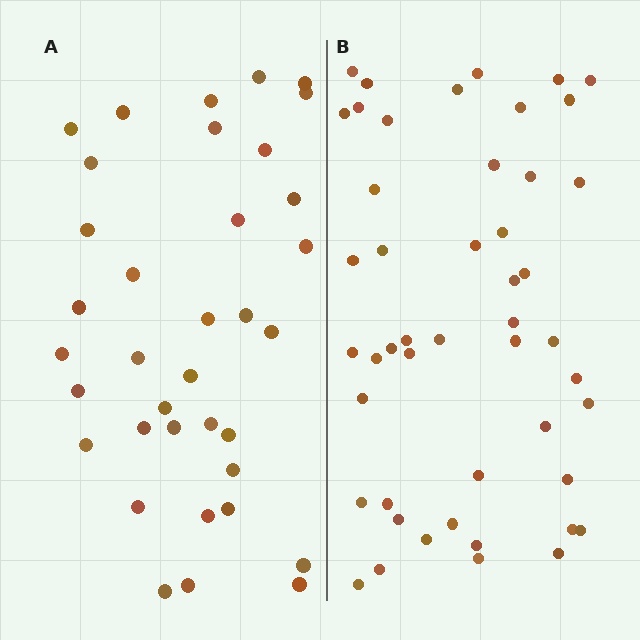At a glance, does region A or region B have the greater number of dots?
Region B (the right region) has more dots.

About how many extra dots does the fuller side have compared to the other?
Region B has roughly 12 or so more dots than region A.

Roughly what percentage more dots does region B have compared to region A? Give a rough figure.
About 35% more.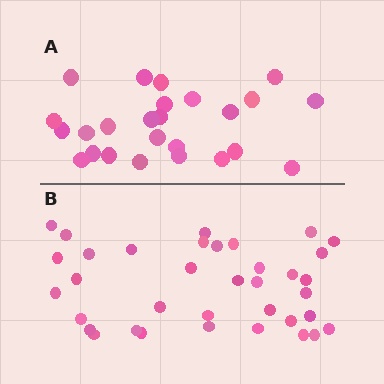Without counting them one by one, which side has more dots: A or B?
Region B (the bottom region) has more dots.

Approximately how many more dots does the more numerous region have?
Region B has roughly 12 or so more dots than region A.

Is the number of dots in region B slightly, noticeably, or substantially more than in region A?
Region B has noticeably more, but not dramatically so. The ratio is roughly 1.4 to 1.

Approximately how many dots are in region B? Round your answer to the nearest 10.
About 40 dots. (The exact count is 36, which rounds to 40.)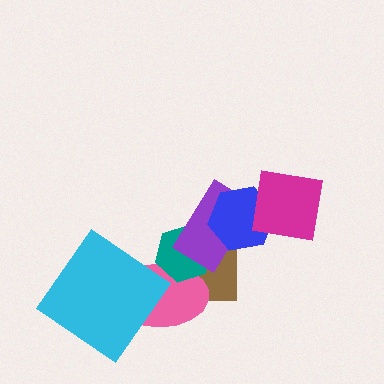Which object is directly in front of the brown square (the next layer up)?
The pink ellipse is directly in front of the brown square.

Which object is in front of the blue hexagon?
The magenta square is in front of the blue hexagon.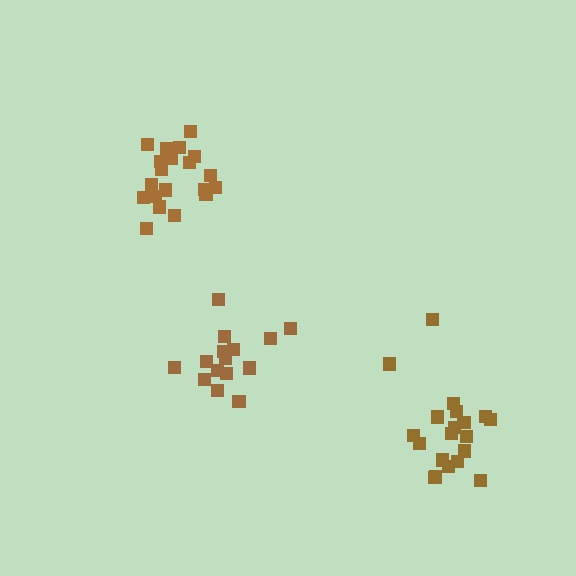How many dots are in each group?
Group 1: 21 dots, Group 2: 15 dots, Group 3: 20 dots (56 total).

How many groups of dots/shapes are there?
There are 3 groups.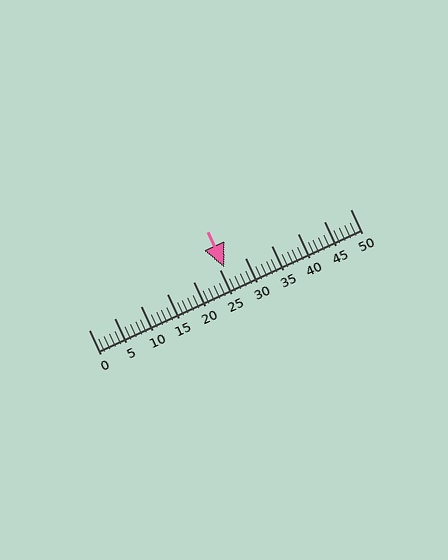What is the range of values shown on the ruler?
The ruler shows values from 0 to 50.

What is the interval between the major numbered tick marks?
The major tick marks are spaced 5 units apart.